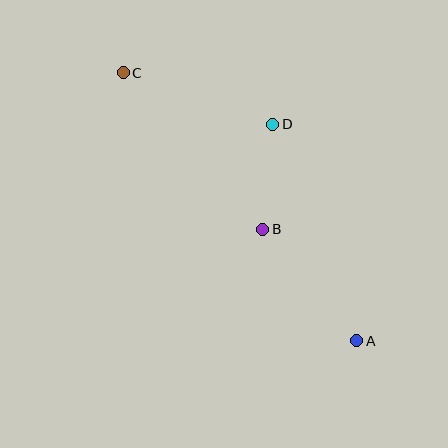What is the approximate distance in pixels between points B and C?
The distance between B and C is approximately 209 pixels.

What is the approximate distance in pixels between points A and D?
The distance between A and D is approximately 233 pixels.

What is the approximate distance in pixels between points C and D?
The distance between C and D is approximately 158 pixels.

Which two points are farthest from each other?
Points A and C are farthest from each other.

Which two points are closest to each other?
Points B and D are closest to each other.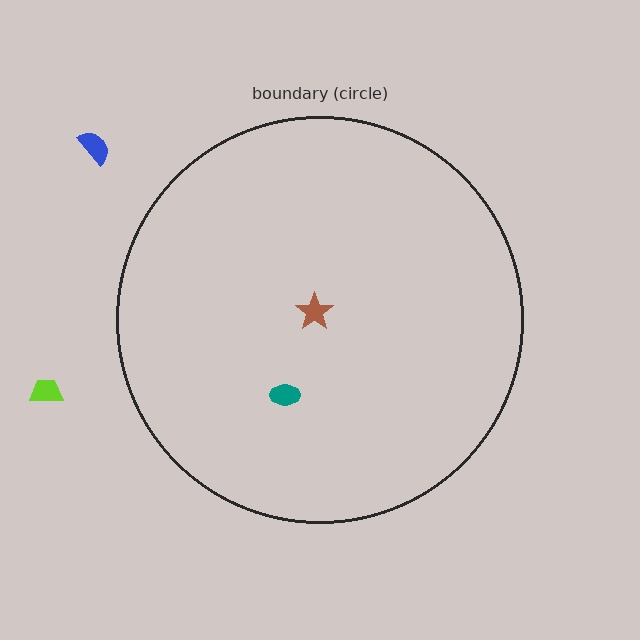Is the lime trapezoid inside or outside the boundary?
Outside.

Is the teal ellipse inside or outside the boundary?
Inside.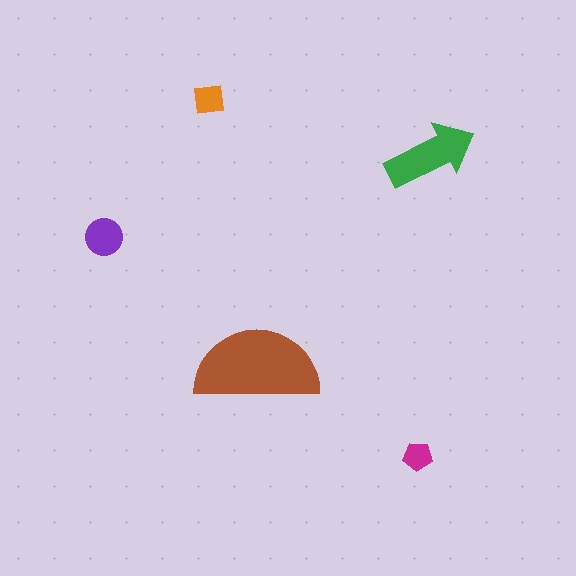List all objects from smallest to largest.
The magenta pentagon, the orange square, the purple circle, the green arrow, the brown semicircle.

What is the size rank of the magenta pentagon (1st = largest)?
5th.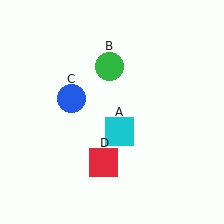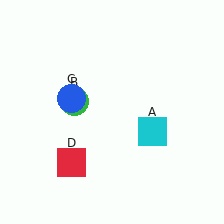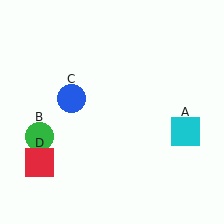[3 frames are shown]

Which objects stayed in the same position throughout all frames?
Blue circle (object C) remained stationary.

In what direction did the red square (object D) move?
The red square (object D) moved left.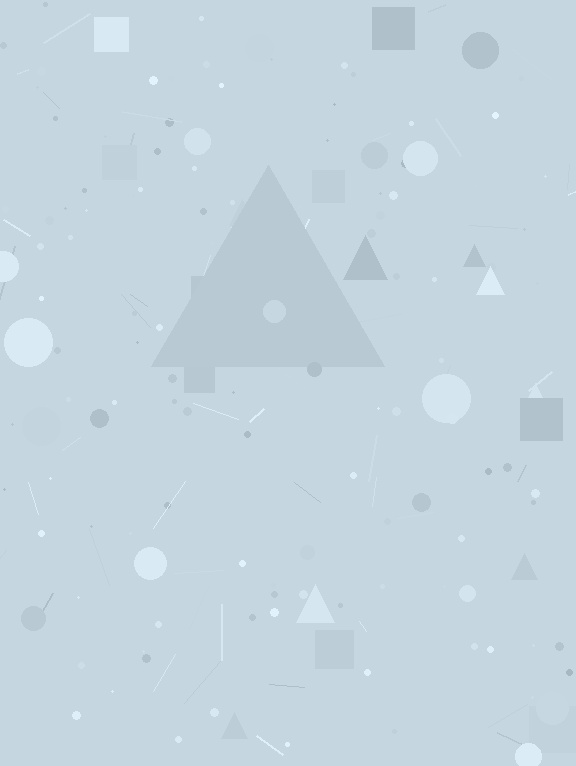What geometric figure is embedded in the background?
A triangle is embedded in the background.